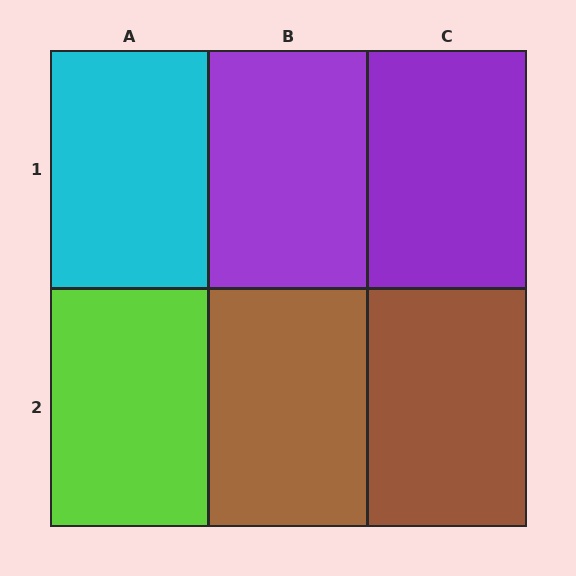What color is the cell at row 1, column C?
Purple.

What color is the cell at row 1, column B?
Purple.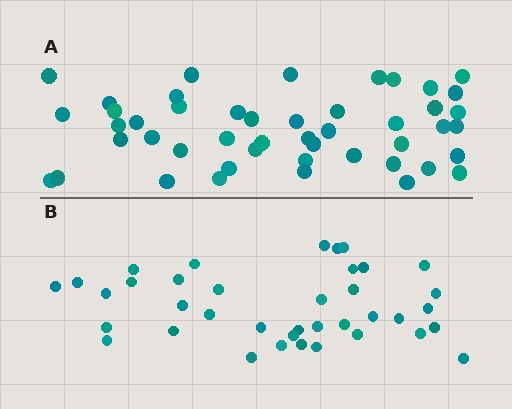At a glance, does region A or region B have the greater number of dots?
Region A (the top region) has more dots.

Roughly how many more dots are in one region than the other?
Region A has roughly 8 or so more dots than region B.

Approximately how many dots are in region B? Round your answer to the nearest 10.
About 40 dots. (The exact count is 38, which rounds to 40.)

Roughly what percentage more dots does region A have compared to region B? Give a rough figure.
About 25% more.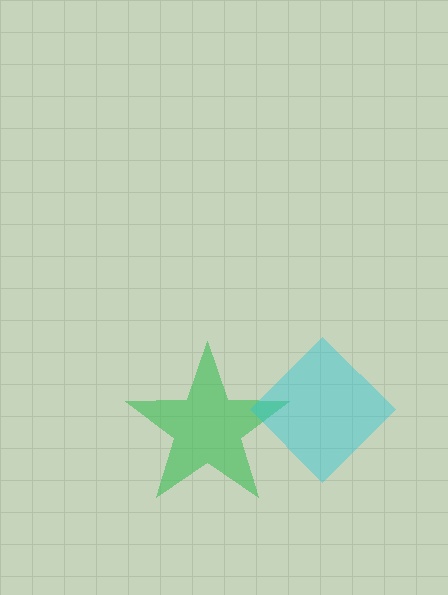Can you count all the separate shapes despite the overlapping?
Yes, there are 2 separate shapes.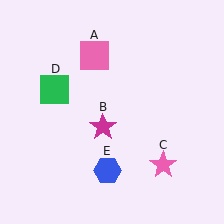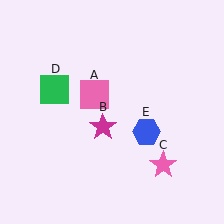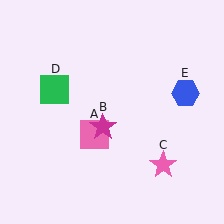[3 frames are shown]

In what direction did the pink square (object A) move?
The pink square (object A) moved down.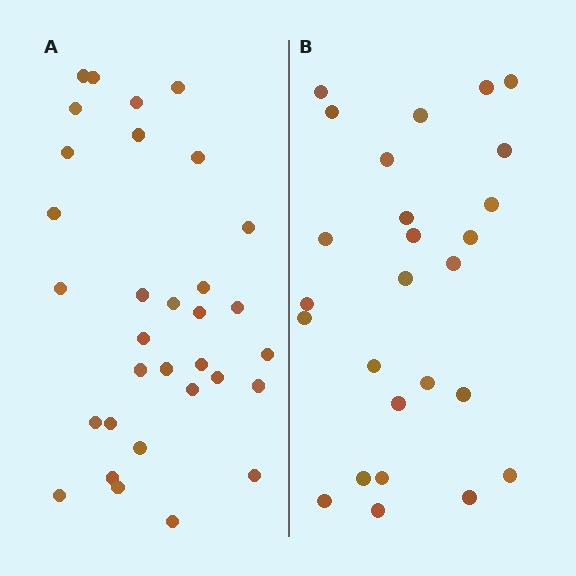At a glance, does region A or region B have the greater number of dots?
Region A (the left region) has more dots.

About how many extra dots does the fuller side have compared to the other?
Region A has about 6 more dots than region B.